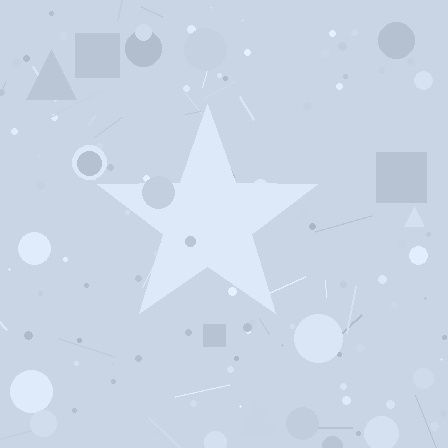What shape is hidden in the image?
A star is hidden in the image.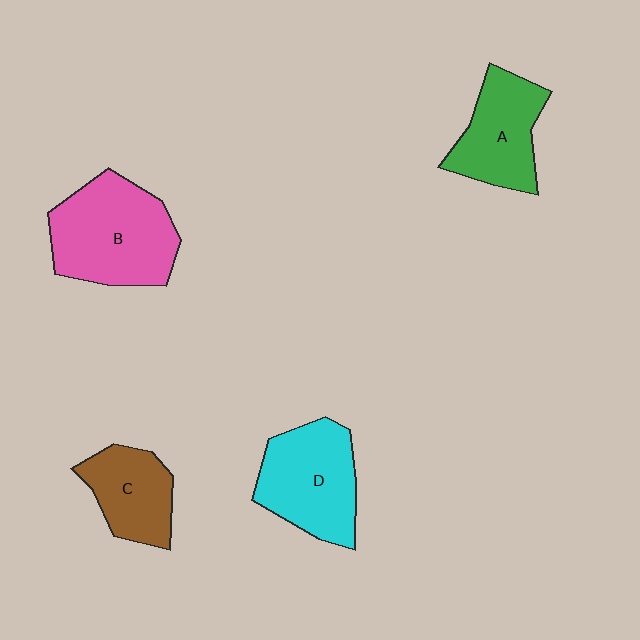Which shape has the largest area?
Shape B (pink).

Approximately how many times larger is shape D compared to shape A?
Approximately 1.2 times.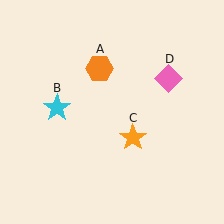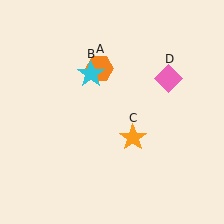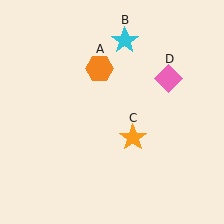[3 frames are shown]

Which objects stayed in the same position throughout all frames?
Orange hexagon (object A) and orange star (object C) and pink diamond (object D) remained stationary.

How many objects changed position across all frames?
1 object changed position: cyan star (object B).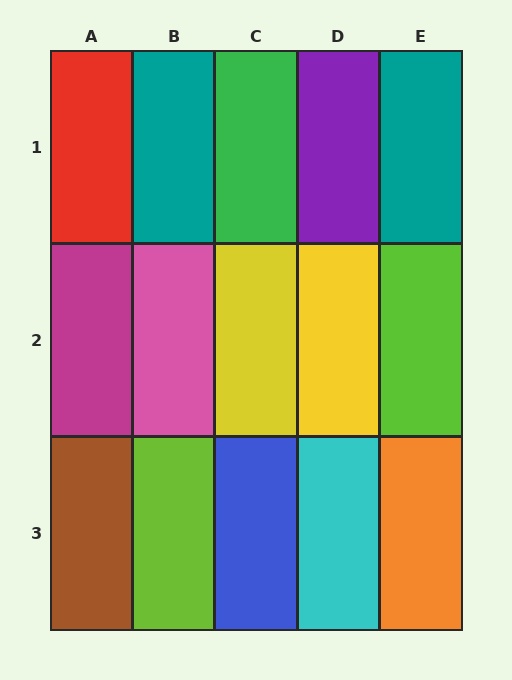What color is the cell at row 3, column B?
Lime.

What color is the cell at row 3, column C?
Blue.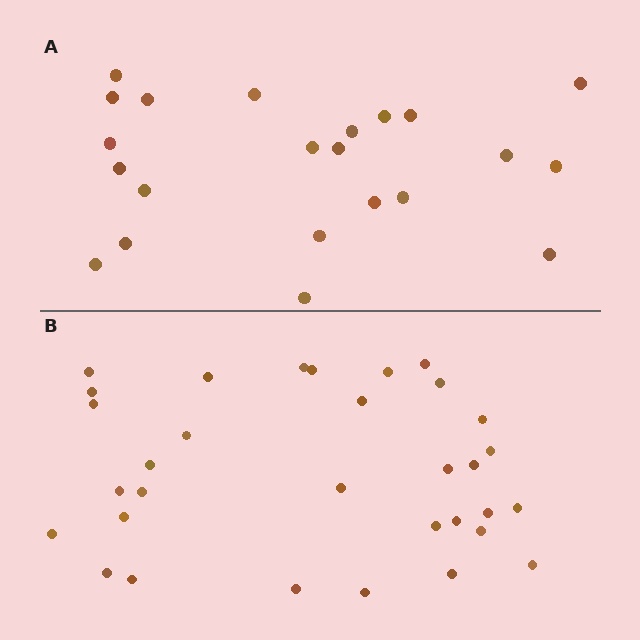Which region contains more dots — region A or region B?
Region B (the bottom region) has more dots.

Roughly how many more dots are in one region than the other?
Region B has roughly 10 or so more dots than region A.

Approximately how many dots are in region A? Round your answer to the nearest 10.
About 20 dots. (The exact count is 22, which rounds to 20.)